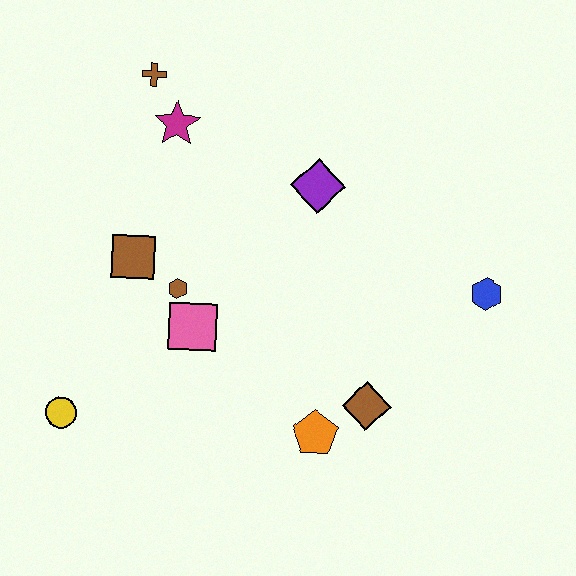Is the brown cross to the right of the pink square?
No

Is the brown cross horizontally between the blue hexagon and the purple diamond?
No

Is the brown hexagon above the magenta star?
No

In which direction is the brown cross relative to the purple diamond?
The brown cross is to the left of the purple diamond.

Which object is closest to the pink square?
The brown hexagon is closest to the pink square.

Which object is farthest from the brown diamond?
The brown cross is farthest from the brown diamond.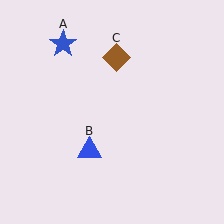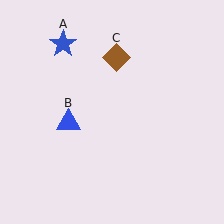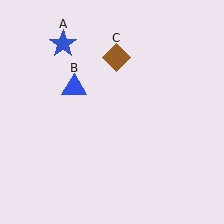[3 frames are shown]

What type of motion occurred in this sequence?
The blue triangle (object B) rotated clockwise around the center of the scene.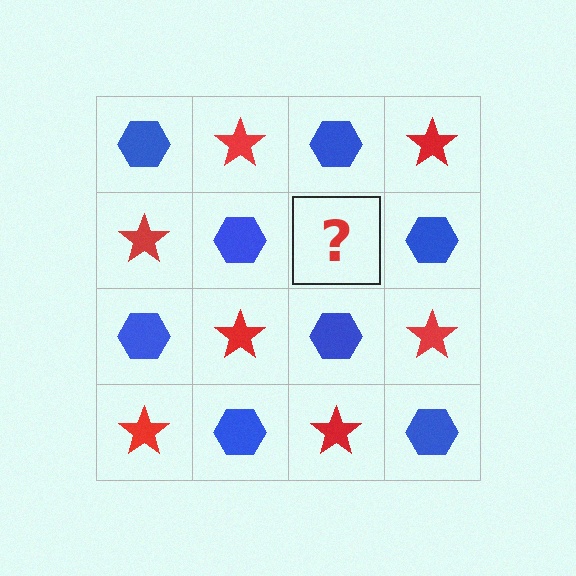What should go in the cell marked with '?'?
The missing cell should contain a red star.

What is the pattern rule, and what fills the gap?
The rule is that it alternates blue hexagon and red star in a checkerboard pattern. The gap should be filled with a red star.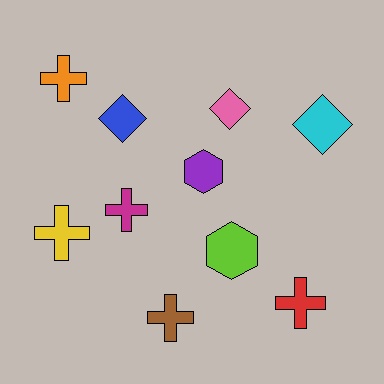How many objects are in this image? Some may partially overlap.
There are 10 objects.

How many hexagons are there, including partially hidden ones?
There are 2 hexagons.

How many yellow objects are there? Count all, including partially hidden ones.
There is 1 yellow object.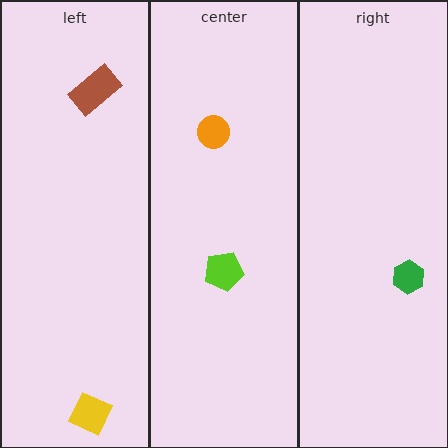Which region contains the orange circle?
The center region.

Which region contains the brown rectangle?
The left region.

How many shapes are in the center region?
2.